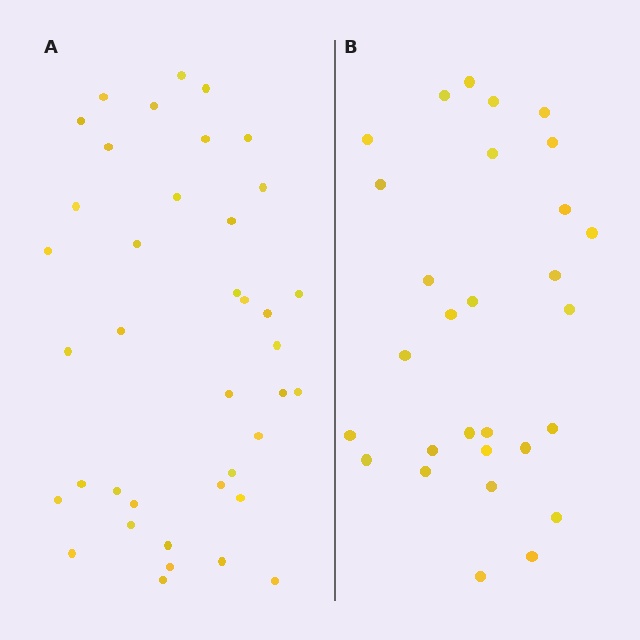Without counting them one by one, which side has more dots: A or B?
Region A (the left region) has more dots.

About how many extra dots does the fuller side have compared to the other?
Region A has roughly 10 or so more dots than region B.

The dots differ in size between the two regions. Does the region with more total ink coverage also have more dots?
No. Region B has more total ink coverage because its dots are larger, but region A actually contains more individual dots. Total area can be misleading — the number of items is what matters here.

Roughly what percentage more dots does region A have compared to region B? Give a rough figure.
About 35% more.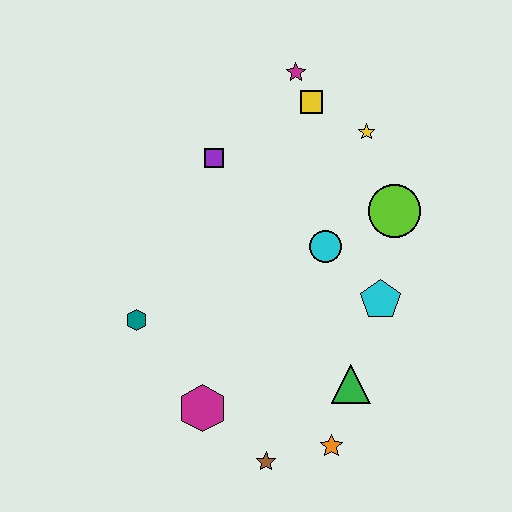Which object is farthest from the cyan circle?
The brown star is farthest from the cyan circle.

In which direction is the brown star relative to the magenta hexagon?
The brown star is to the right of the magenta hexagon.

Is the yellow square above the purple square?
Yes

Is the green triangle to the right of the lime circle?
No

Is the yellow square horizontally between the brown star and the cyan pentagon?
Yes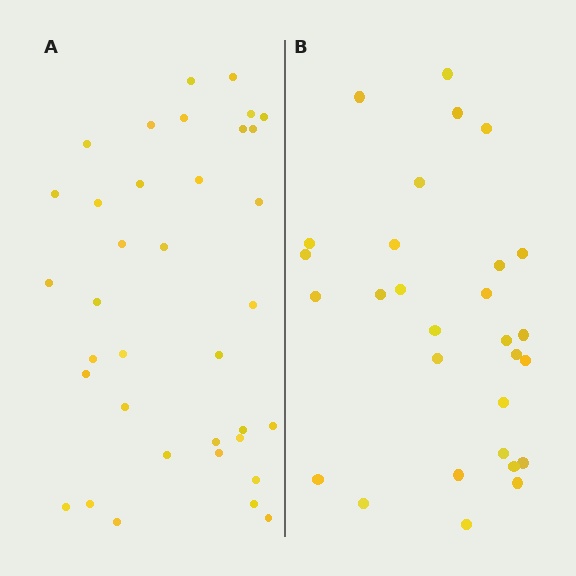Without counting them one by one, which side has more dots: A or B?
Region A (the left region) has more dots.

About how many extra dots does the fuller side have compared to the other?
Region A has roughly 8 or so more dots than region B.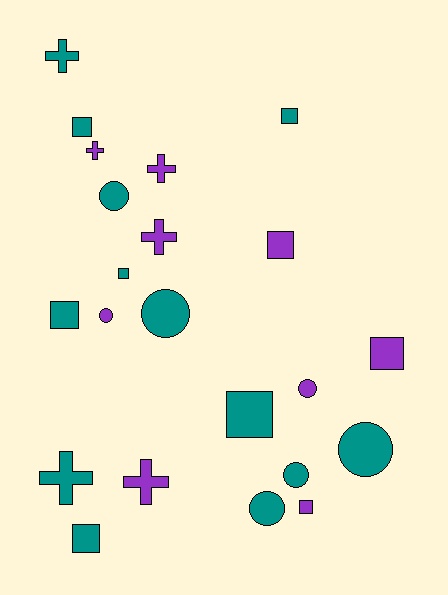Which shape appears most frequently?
Square, with 9 objects.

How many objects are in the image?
There are 22 objects.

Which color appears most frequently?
Teal, with 13 objects.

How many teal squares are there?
There are 6 teal squares.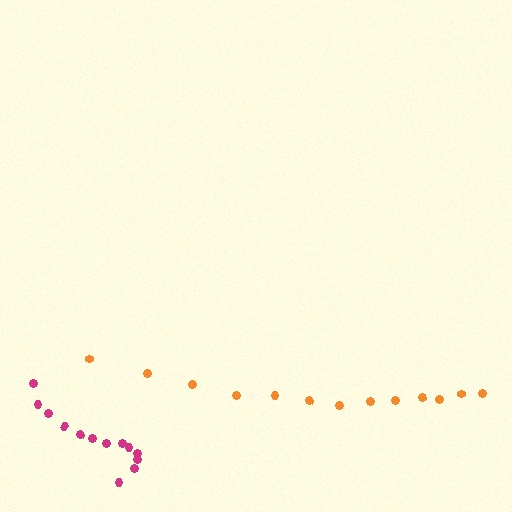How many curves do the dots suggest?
There are 2 distinct paths.